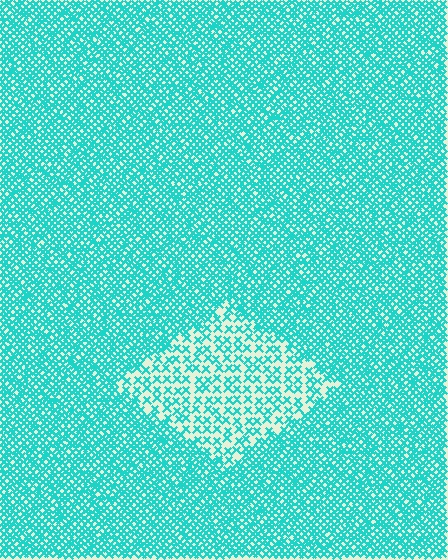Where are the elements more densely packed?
The elements are more densely packed outside the diamond boundary.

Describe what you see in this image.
The image contains small cyan elements arranged at two different densities. A diamond-shaped region is visible where the elements are less densely packed than the surrounding area.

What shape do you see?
I see a diamond.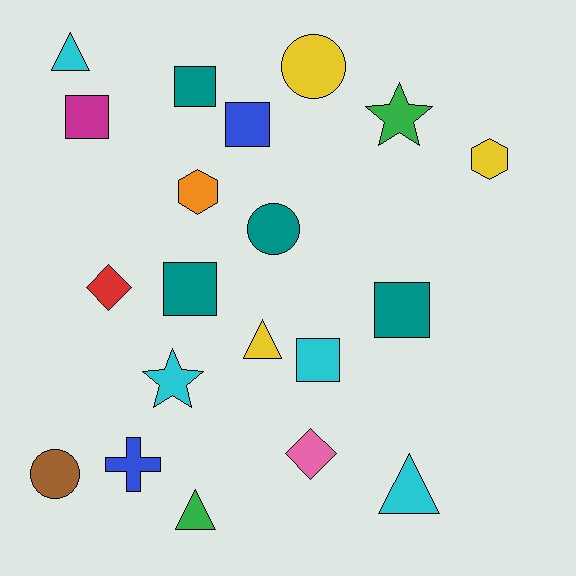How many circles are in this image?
There are 3 circles.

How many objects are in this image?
There are 20 objects.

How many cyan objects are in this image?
There are 4 cyan objects.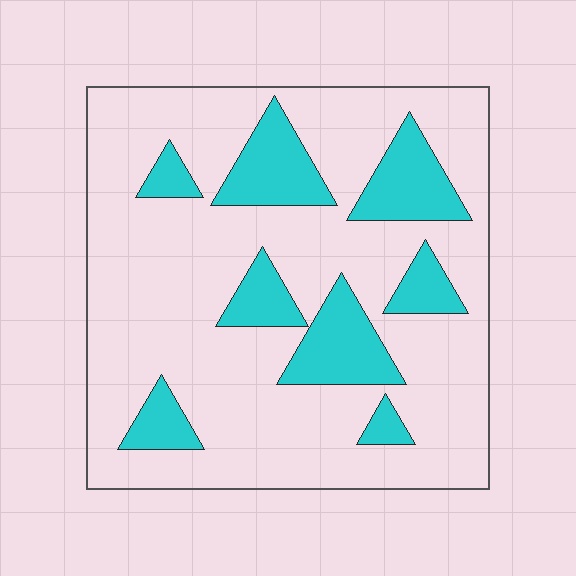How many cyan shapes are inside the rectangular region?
8.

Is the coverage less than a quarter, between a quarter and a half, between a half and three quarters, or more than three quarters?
Less than a quarter.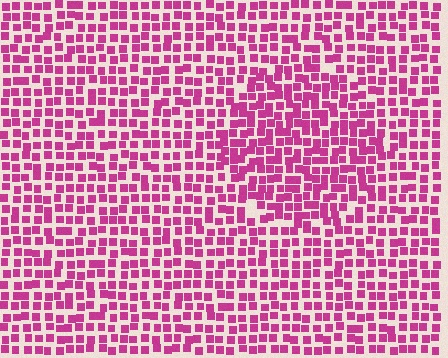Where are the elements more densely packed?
The elements are more densely packed inside the circle boundary.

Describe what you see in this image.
The image contains small magenta elements arranged at two different densities. A circle-shaped region is visible where the elements are more densely packed than the surrounding area.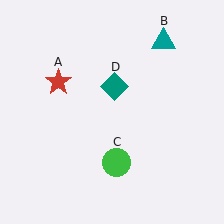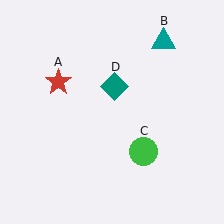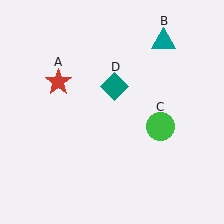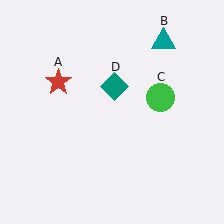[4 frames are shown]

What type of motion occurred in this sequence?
The green circle (object C) rotated counterclockwise around the center of the scene.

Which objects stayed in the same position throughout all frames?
Red star (object A) and teal triangle (object B) and teal diamond (object D) remained stationary.